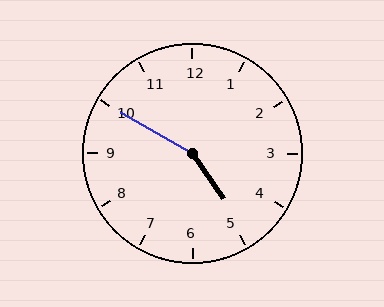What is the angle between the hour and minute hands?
Approximately 155 degrees.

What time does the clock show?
4:50.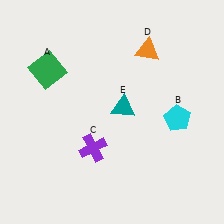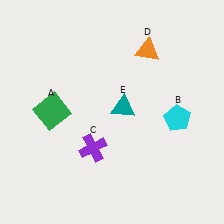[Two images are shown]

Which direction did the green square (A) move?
The green square (A) moved down.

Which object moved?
The green square (A) moved down.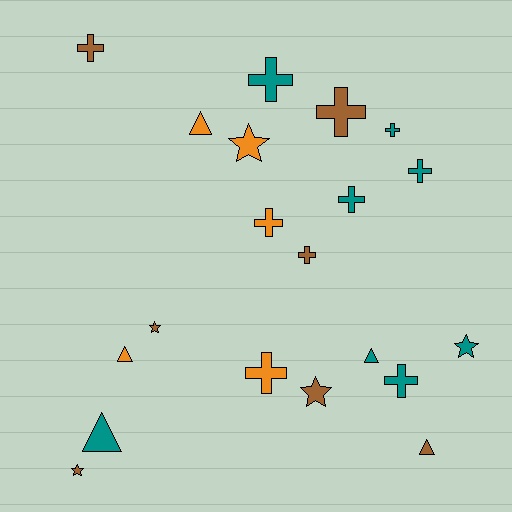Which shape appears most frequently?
Cross, with 10 objects.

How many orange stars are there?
There is 1 orange star.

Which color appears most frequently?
Teal, with 8 objects.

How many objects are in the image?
There are 20 objects.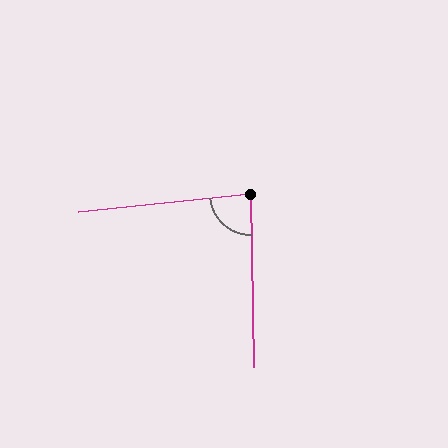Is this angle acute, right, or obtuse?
It is acute.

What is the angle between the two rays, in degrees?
Approximately 85 degrees.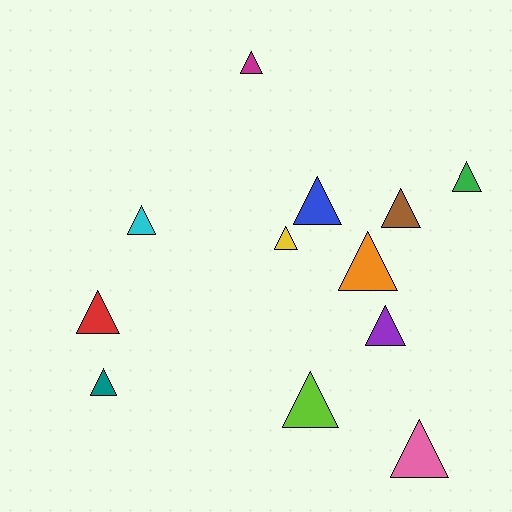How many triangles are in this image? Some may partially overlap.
There are 12 triangles.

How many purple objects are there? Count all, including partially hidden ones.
There is 1 purple object.